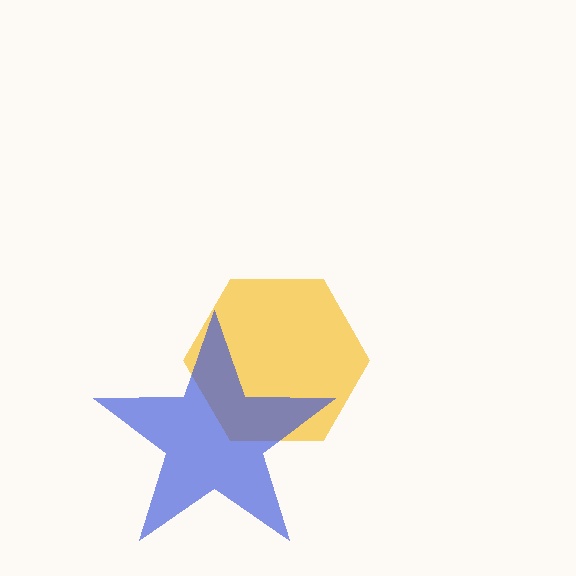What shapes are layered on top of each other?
The layered shapes are: a yellow hexagon, a blue star.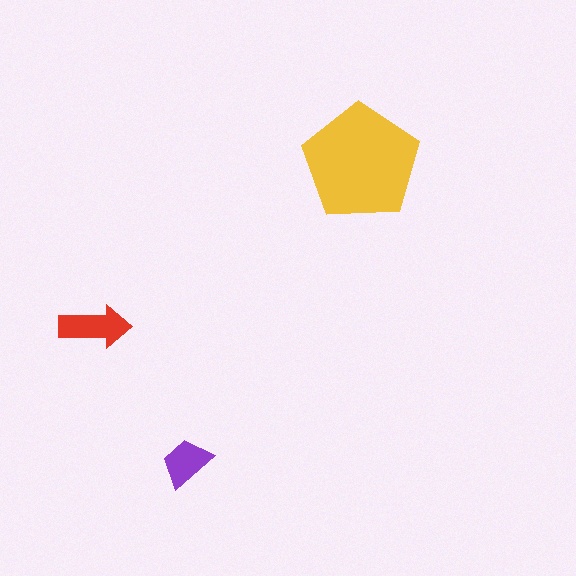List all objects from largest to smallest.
The yellow pentagon, the red arrow, the purple trapezoid.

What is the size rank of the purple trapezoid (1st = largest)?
3rd.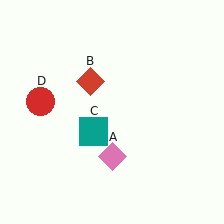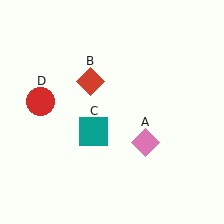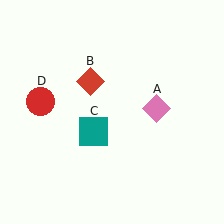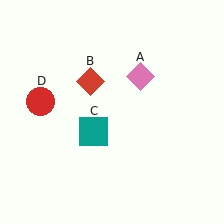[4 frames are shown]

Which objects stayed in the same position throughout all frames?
Red diamond (object B) and teal square (object C) and red circle (object D) remained stationary.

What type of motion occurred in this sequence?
The pink diamond (object A) rotated counterclockwise around the center of the scene.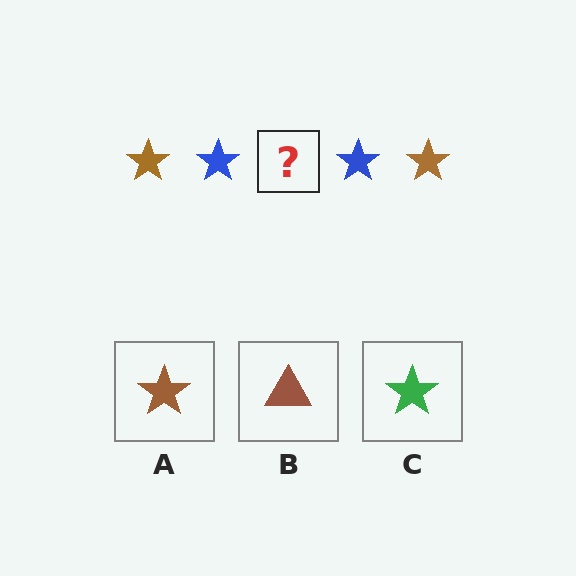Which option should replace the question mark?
Option A.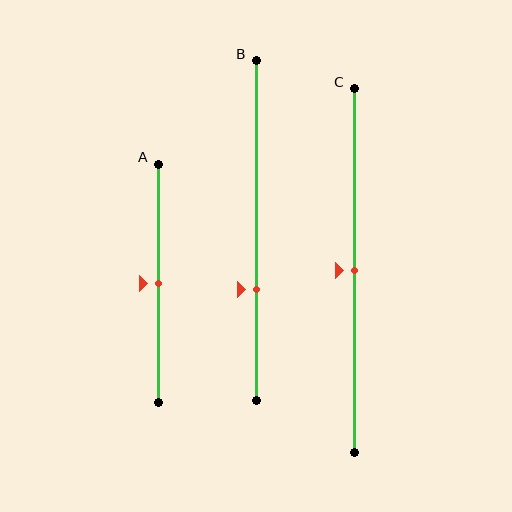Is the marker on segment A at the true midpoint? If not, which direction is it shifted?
Yes, the marker on segment A is at the true midpoint.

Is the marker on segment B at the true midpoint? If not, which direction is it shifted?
No, the marker on segment B is shifted downward by about 17% of the segment length.